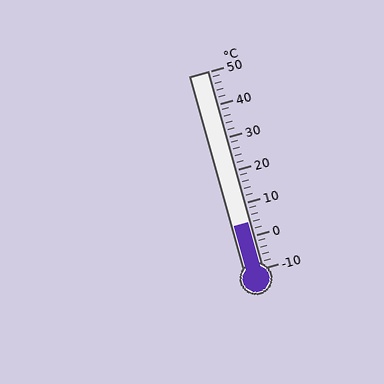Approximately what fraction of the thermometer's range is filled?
The thermometer is filled to approximately 25% of its range.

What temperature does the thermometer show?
The thermometer shows approximately 4°C.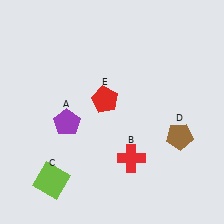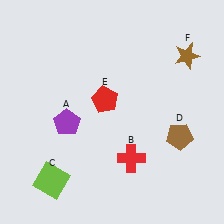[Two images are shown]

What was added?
A brown star (F) was added in Image 2.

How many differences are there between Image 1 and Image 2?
There is 1 difference between the two images.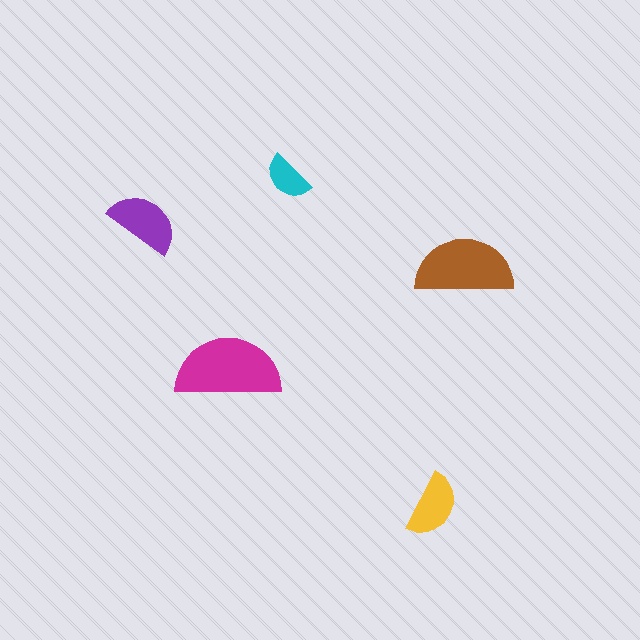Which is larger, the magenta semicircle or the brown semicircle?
The magenta one.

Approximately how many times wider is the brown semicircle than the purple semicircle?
About 1.5 times wider.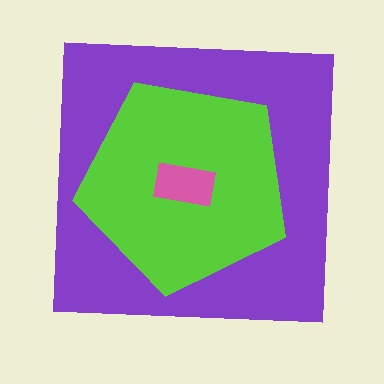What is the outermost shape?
The purple square.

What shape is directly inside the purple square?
The lime pentagon.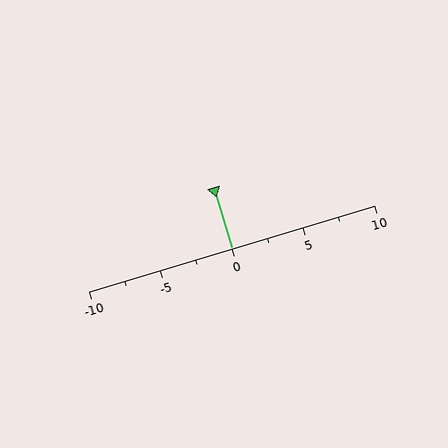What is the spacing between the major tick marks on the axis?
The major ticks are spaced 5 apart.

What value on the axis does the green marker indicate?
The marker indicates approximately 0.